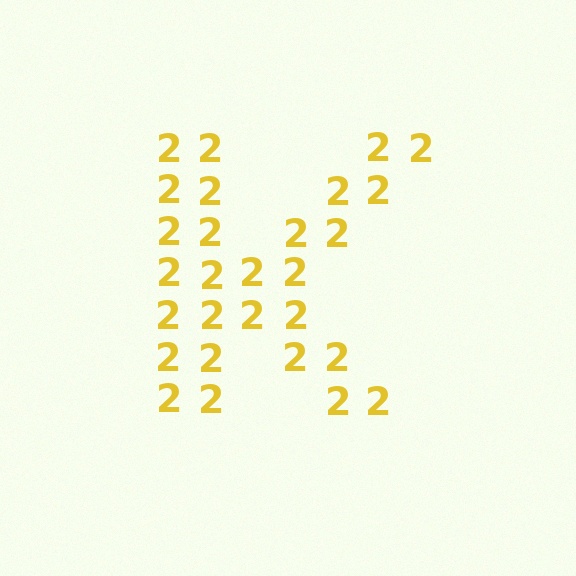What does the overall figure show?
The overall figure shows the letter K.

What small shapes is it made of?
It is made of small digit 2's.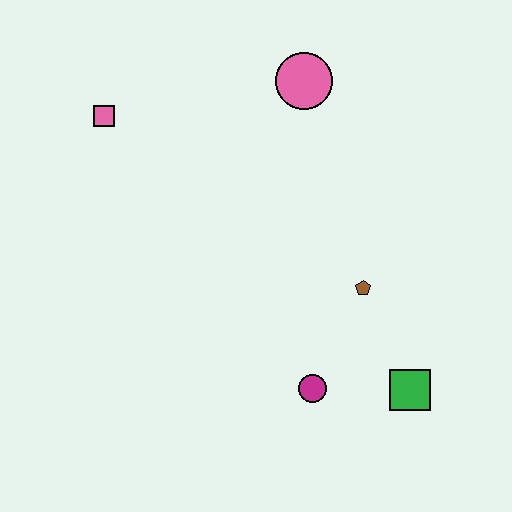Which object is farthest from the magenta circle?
The pink square is farthest from the magenta circle.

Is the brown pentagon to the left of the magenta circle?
No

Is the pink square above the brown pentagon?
Yes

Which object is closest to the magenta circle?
The green square is closest to the magenta circle.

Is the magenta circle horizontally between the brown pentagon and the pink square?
Yes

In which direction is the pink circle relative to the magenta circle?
The pink circle is above the magenta circle.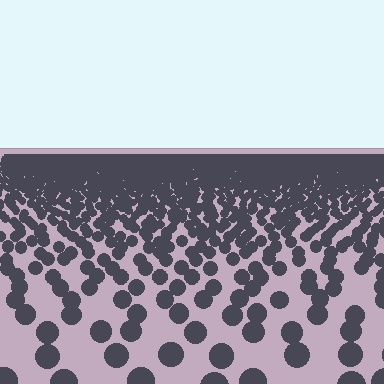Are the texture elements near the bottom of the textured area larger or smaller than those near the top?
Larger. Near the bottom, elements are closer to the viewer and appear at a bigger on-screen size.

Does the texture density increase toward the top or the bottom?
Density increases toward the top.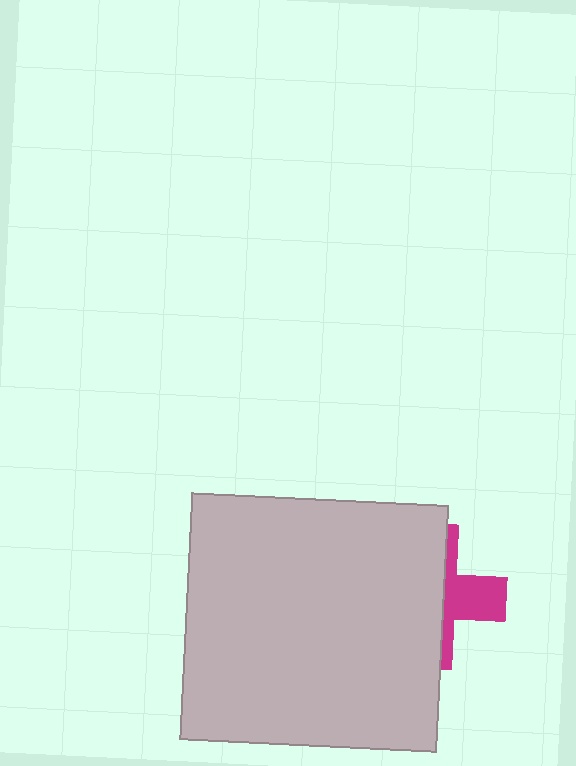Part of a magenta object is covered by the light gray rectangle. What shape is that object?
It is a cross.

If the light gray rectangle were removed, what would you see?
You would see the complete magenta cross.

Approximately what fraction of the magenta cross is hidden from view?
Roughly 66% of the magenta cross is hidden behind the light gray rectangle.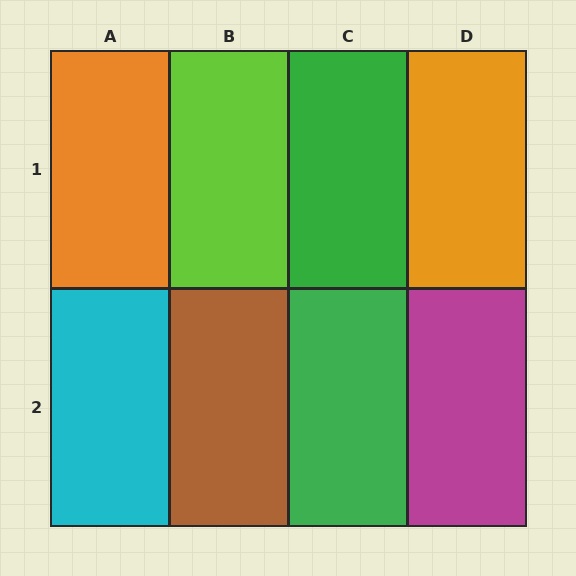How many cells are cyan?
1 cell is cyan.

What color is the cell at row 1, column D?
Orange.